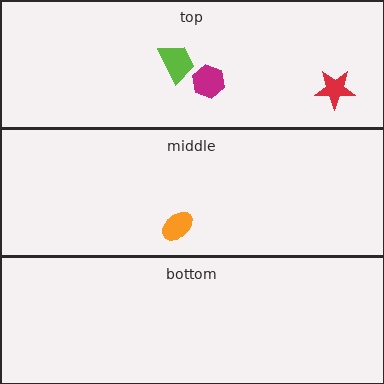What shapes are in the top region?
The magenta hexagon, the lime trapezoid, the red star.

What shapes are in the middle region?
The orange ellipse.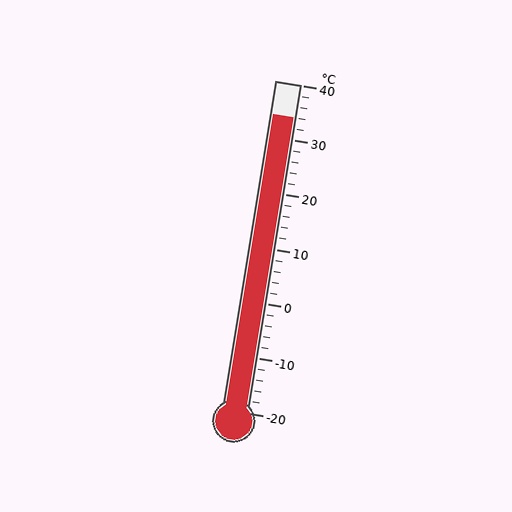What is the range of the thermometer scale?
The thermometer scale ranges from -20°C to 40°C.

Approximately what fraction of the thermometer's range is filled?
The thermometer is filled to approximately 90% of its range.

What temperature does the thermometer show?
The thermometer shows approximately 34°C.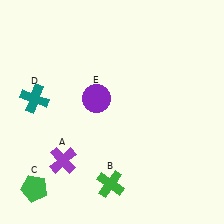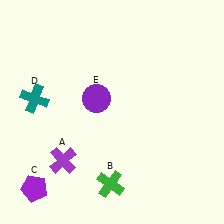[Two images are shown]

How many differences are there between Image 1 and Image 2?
There is 1 difference between the two images.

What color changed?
The pentagon (C) changed from green in Image 1 to purple in Image 2.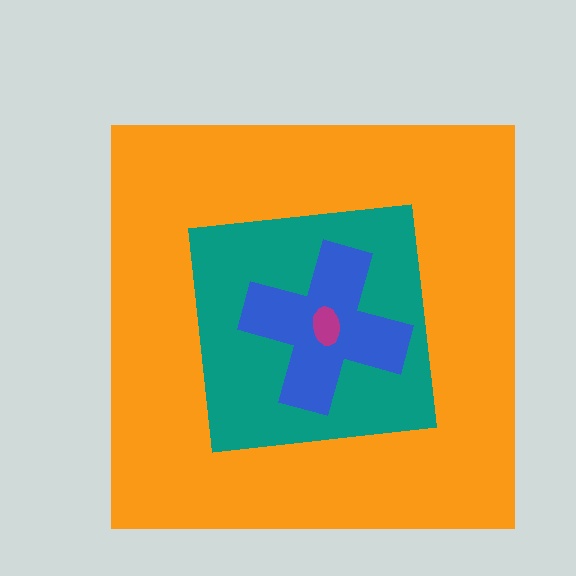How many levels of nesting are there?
4.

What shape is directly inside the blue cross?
The magenta ellipse.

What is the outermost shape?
The orange square.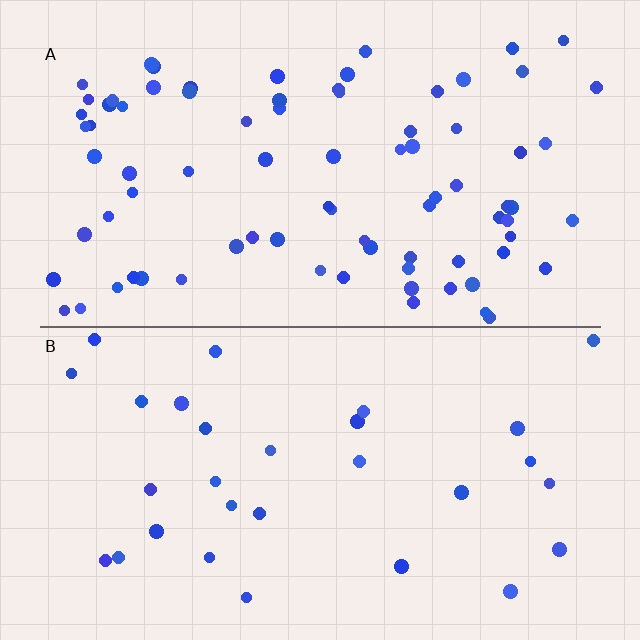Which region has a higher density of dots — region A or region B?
A (the top).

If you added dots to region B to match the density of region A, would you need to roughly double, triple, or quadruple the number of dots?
Approximately triple.